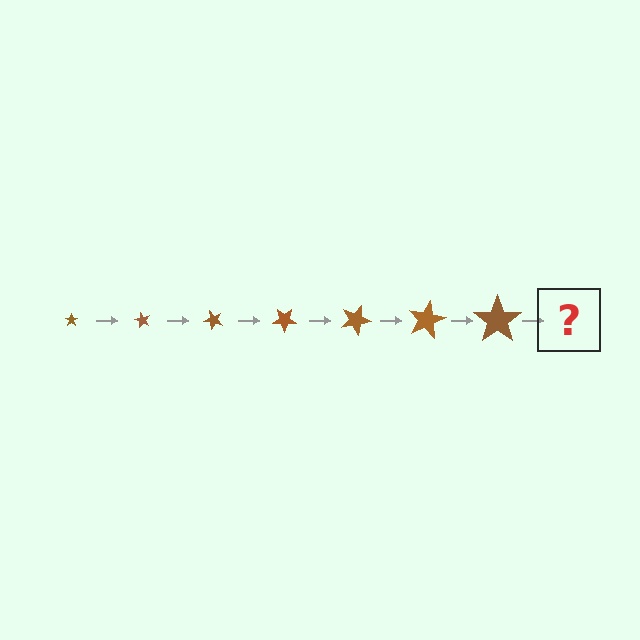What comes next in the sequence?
The next element should be a star, larger than the previous one and rotated 420 degrees from the start.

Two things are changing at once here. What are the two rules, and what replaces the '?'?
The two rules are that the star grows larger each step and it rotates 60 degrees each step. The '?' should be a star, larger than the previous one and rotated 420 degrees from the start.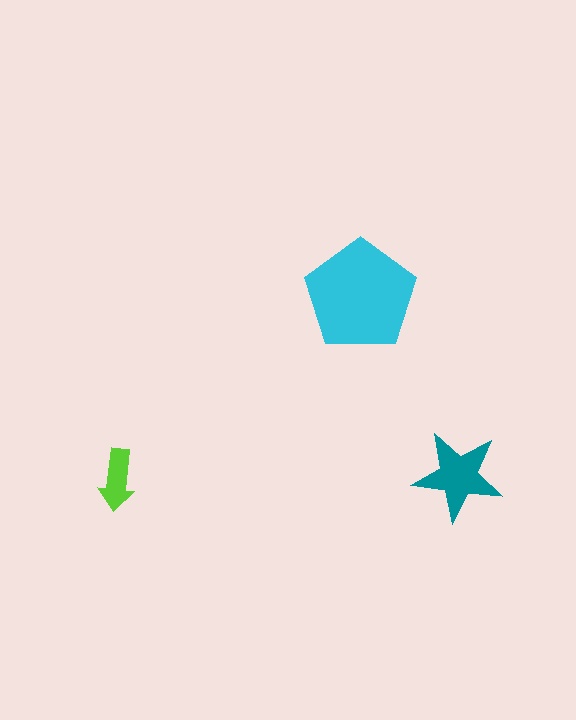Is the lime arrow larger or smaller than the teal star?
Smaller.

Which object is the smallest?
The lime arrow.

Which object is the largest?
The cyan pentagon.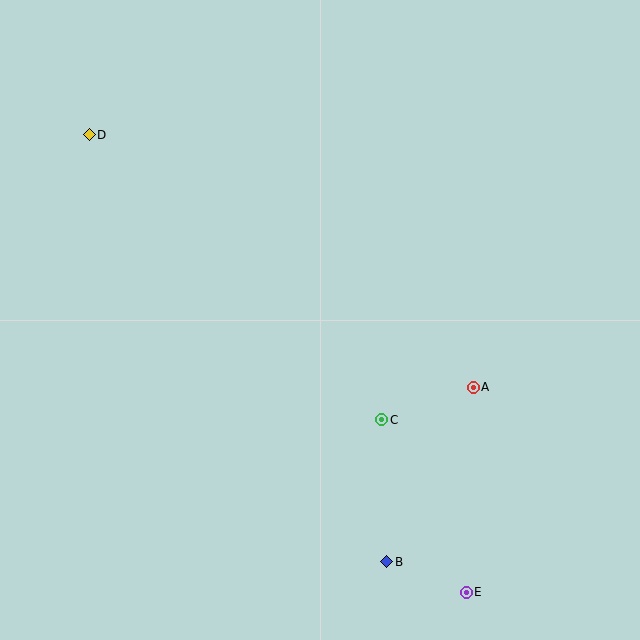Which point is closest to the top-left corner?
Point D is closest to the top-left corner.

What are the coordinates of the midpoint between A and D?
The midpoint between A and D is at (281, 261).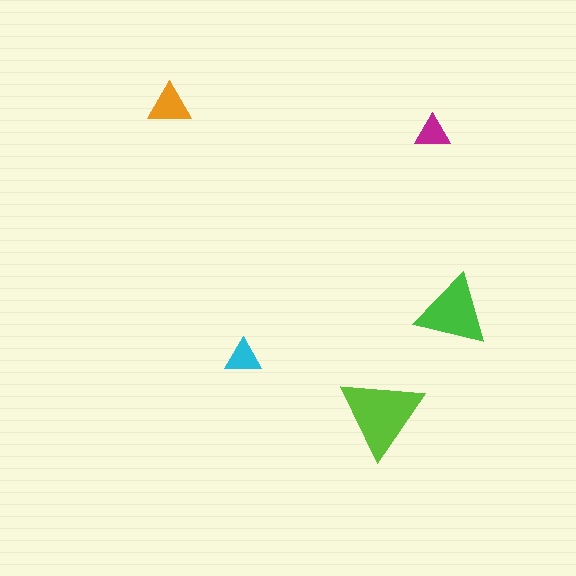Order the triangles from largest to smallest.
the lime one, the green one, the orange one, the cyan one, the magenta one.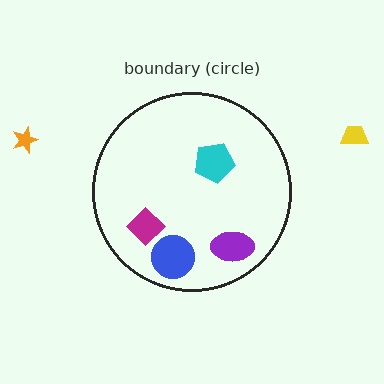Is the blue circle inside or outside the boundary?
Inside.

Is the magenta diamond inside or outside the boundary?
Inside.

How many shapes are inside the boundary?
4 inside, 2 outside.